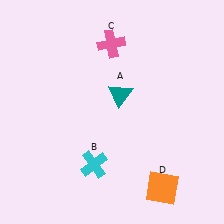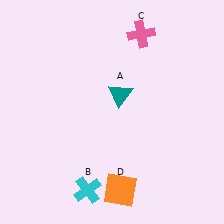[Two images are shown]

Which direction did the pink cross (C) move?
The pink cross (C) moved right.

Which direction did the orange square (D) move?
The orange square (D) moved left.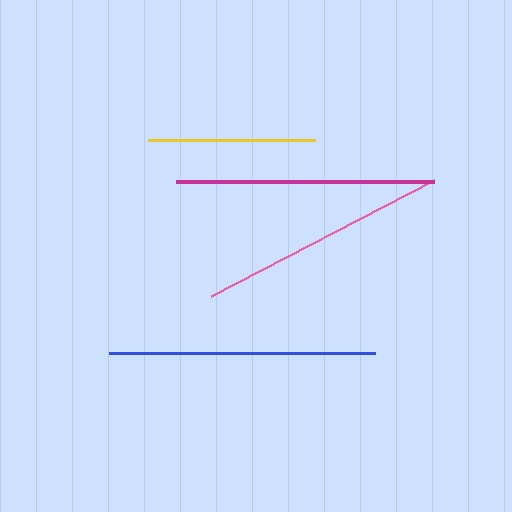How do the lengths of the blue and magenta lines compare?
The blue and magenta lines are approximately the same length.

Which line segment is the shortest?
The yellow line is the shortest at approximately 168 pixels.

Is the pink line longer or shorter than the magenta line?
The magenta line is longer than the pink line.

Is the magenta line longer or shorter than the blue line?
The blue line is longer than the magenta line.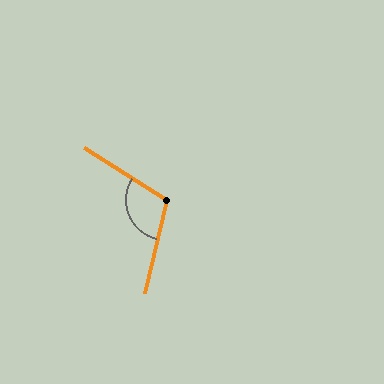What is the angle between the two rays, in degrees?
Approximately 109 degrees.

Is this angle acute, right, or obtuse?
It is obtuse.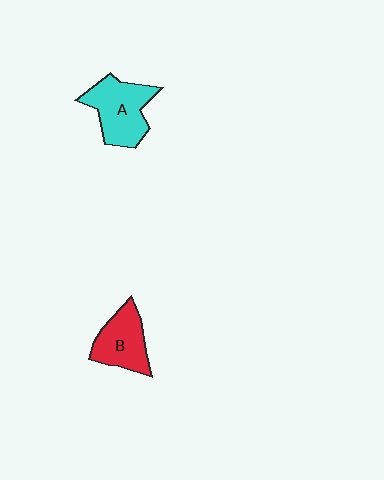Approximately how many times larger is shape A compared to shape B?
Approximately 1.2 times.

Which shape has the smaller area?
Shape B (red).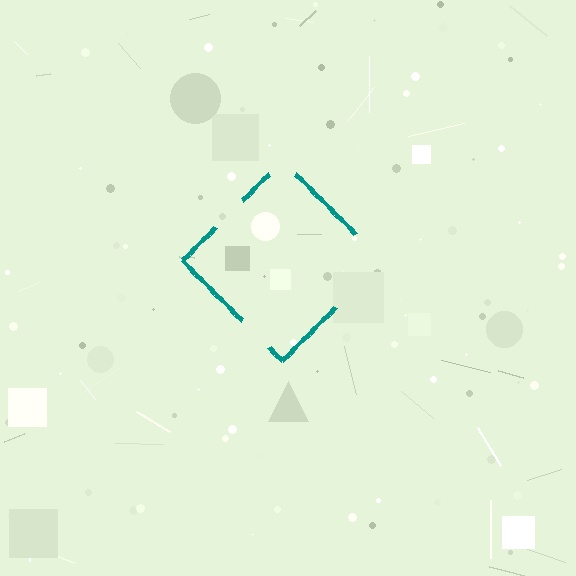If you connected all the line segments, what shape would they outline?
They would outline a diamond.